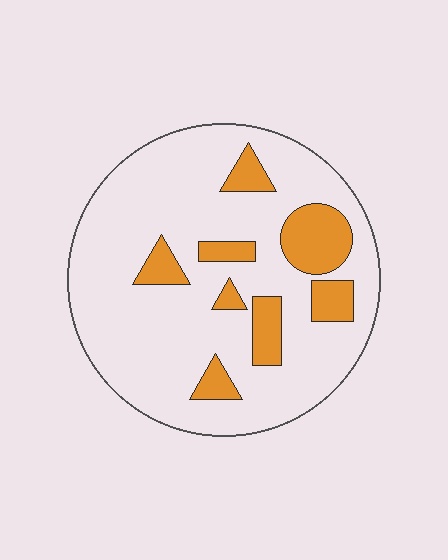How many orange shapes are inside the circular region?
8.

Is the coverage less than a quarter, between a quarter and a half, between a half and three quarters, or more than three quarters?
Less than a quarter.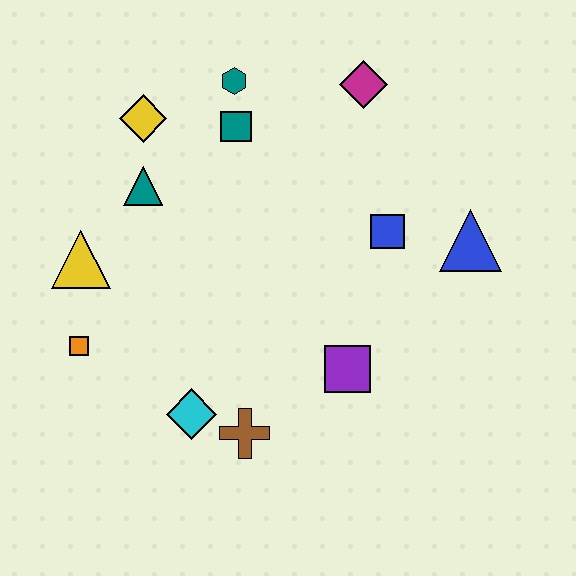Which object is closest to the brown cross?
The cyan diamond is closest to the brown cross.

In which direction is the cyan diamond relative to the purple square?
The cyan diamond is to the left of the purple square.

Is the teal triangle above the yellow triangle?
Yes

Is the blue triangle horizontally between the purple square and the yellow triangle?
No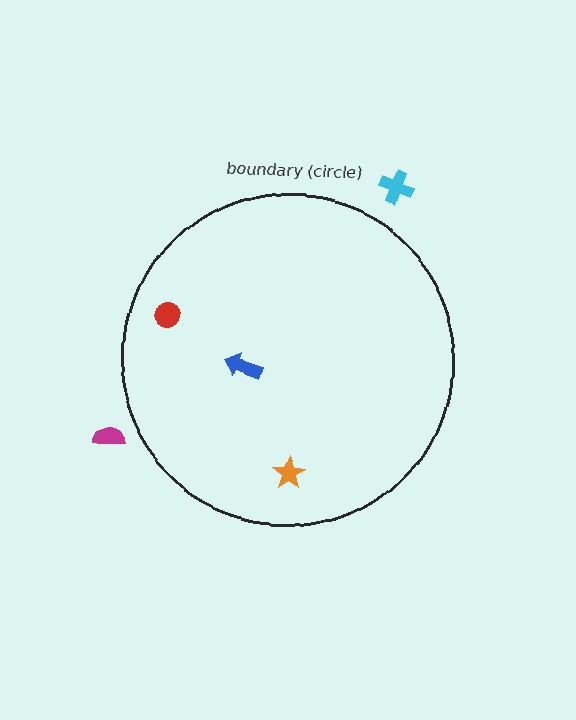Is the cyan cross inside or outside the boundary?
Outside.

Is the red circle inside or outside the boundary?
Inside.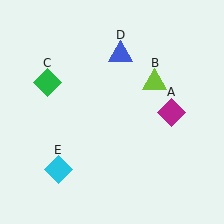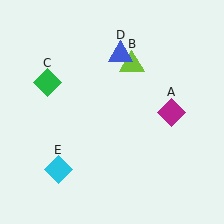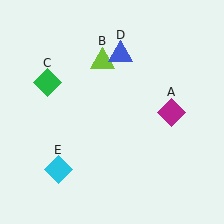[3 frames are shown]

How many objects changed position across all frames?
1 object changed position: lime triangle (object B).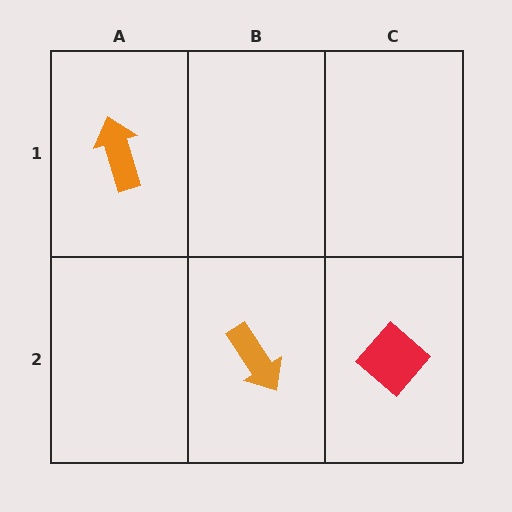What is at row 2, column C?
A red diamond.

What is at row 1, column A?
An orange arrow.